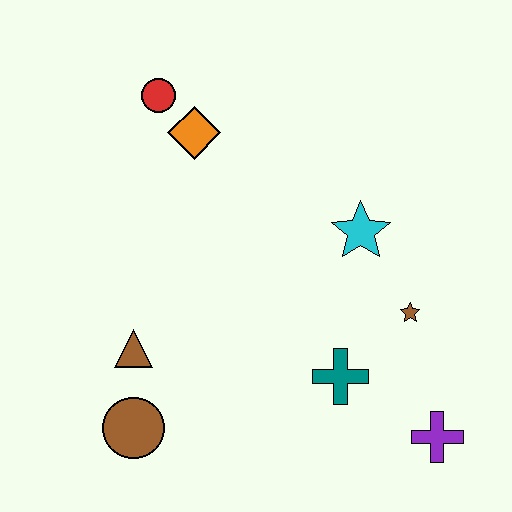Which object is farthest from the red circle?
The purple cross is farthest from the red circle.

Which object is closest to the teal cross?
The brown star is closest to the teal cross.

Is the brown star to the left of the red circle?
No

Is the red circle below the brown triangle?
No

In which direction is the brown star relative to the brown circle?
The brown star is to the right of the brown circle.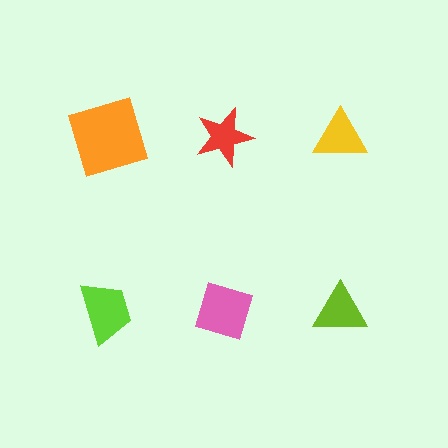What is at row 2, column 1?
A lime trapezoid.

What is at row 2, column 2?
A pink diamond.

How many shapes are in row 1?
3 shapes.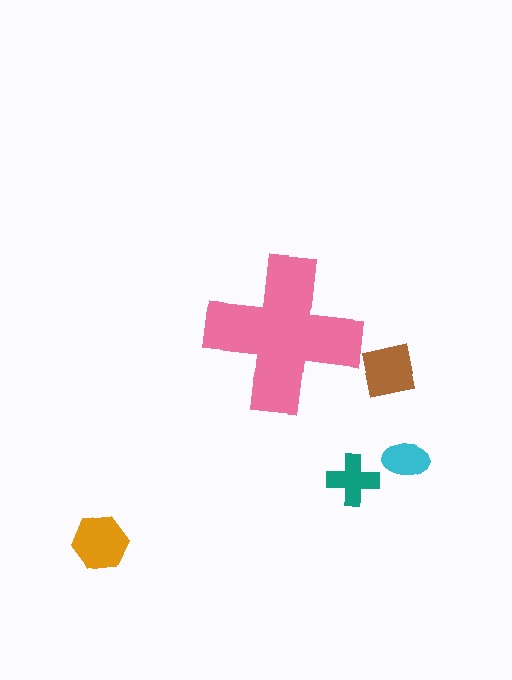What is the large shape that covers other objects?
A pink cross.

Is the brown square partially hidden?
No, the brown square is fully visible.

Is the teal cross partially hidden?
No, the teal cross is fully visible.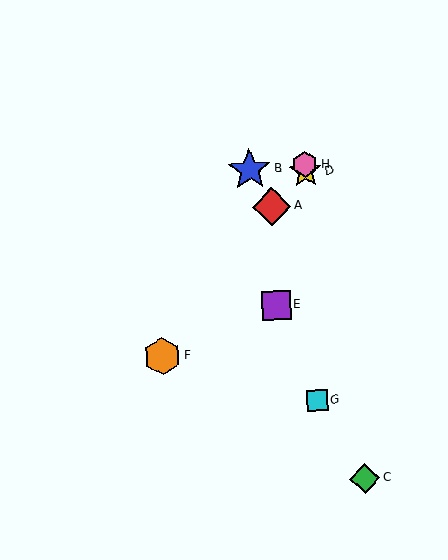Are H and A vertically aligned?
No, H is at x≈305 and A is at x≈272.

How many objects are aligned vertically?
3 objects (D, G, H) are aligned vertically.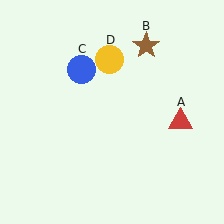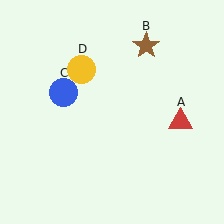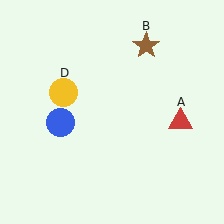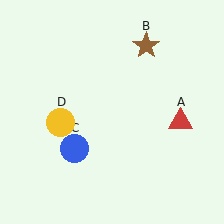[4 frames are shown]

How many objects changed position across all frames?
2 objects changed position: blue circle (object C), yellow circle (object D).